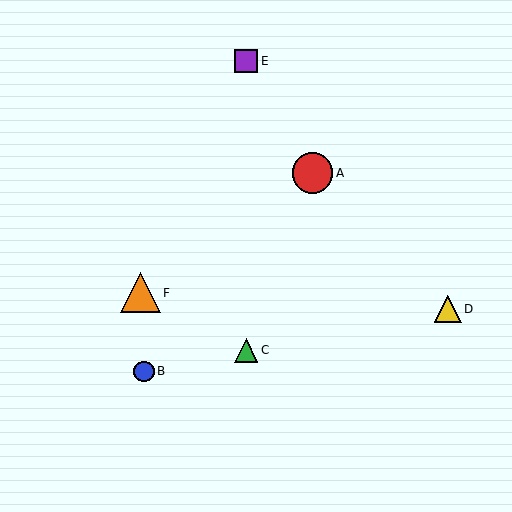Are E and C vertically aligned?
Yes, both are at x≈246.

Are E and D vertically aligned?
No, E is at x≈246 and D is at x≈448.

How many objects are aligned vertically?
2 objects (C, E) are aligned vertically.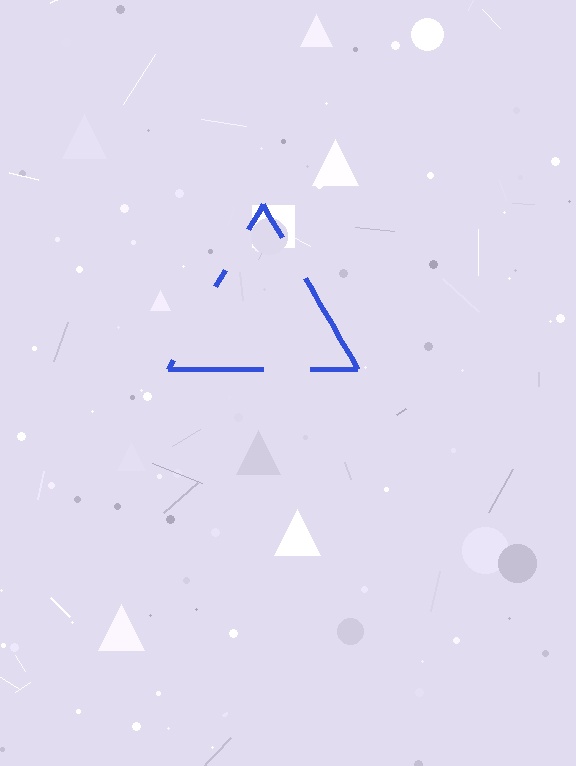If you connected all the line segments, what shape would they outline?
They would outline a triangle.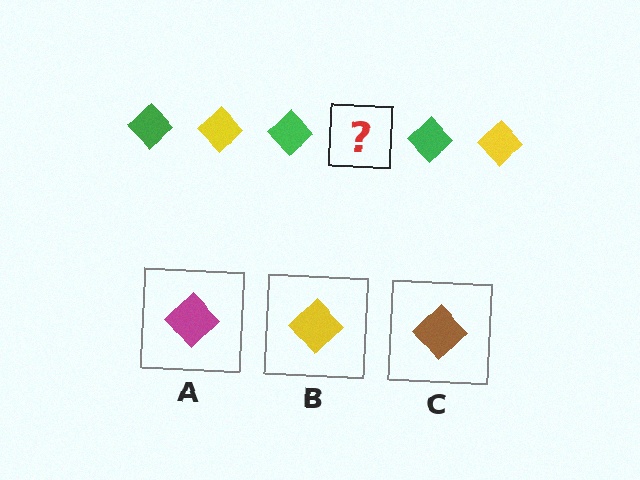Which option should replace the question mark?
Option B.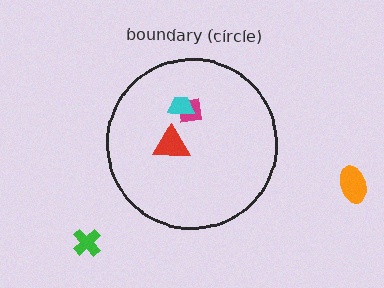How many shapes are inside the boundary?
3 inside, 2 outside.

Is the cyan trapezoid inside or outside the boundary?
Inside.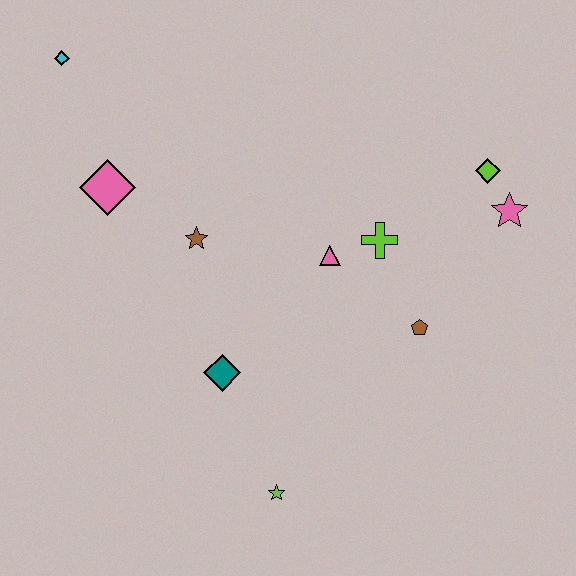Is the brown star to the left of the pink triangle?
Yes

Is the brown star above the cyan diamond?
No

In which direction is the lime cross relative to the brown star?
The lime cross is to the right of the brown star.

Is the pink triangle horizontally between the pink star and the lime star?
Yes